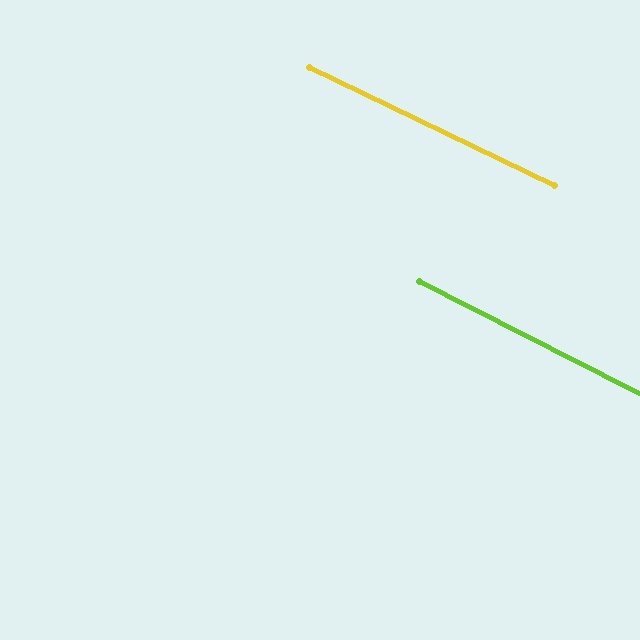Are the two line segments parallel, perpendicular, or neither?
Parallel — their directions differ by only 1.3°.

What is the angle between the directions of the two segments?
Approximately 1 degree.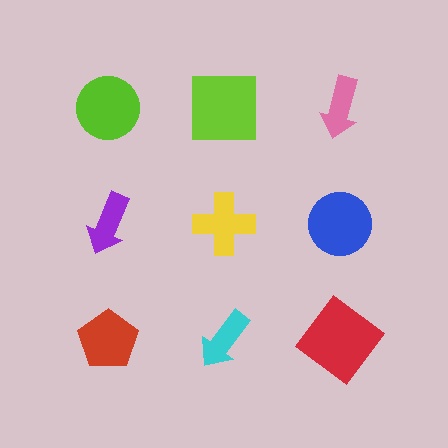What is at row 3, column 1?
A red pentagon.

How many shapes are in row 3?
3 shapes.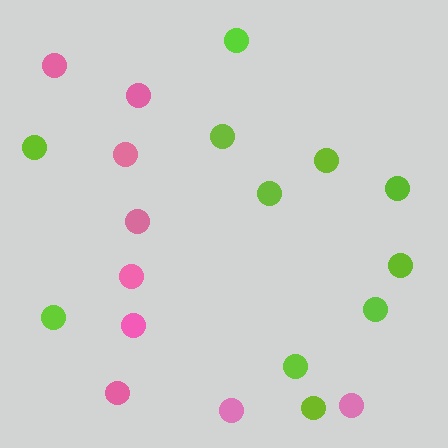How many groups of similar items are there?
There are 2 groups: one group of pink circles (9) and one group of lime circles (11).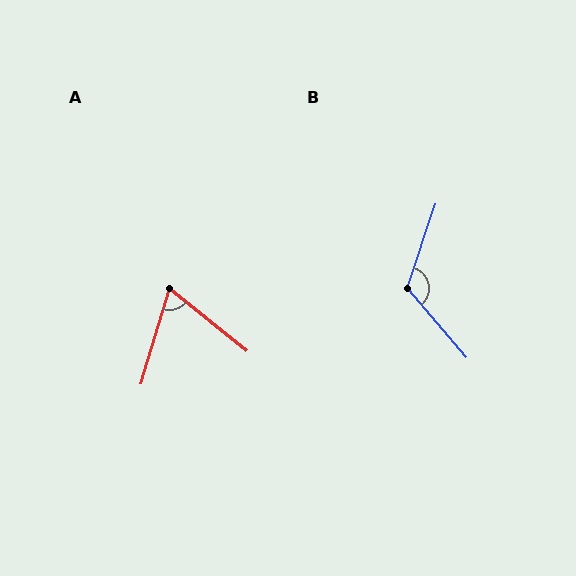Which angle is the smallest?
A, at approximately 68 degrees.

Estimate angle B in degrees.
Approximately 121 degrees.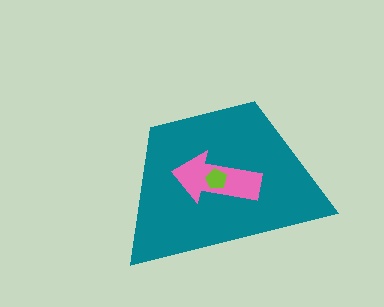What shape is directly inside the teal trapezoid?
The pink arrow.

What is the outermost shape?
The teal trapezoid.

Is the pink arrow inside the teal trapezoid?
Yes.